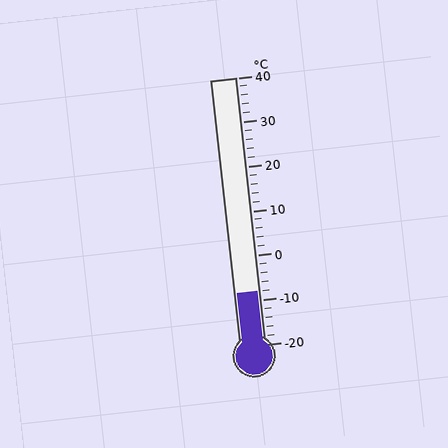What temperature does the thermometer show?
The thermometer shows approximately -8°C.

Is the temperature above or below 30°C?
The temperature is below 30°C.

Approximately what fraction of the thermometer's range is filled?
The thermometer is filled to approximately 20% of its range.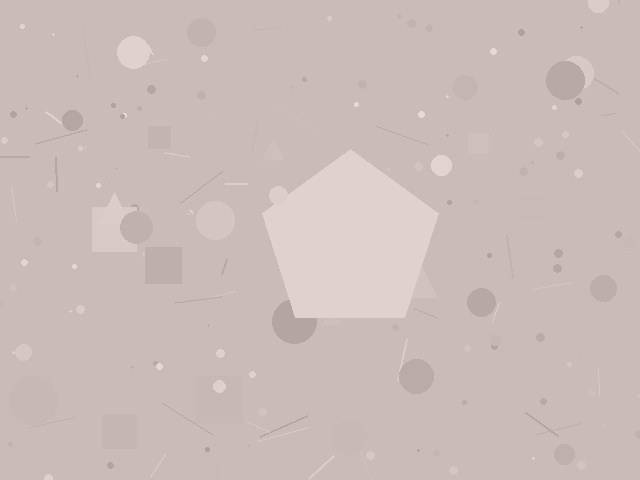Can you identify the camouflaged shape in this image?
The camouflaged shape is a pentagon.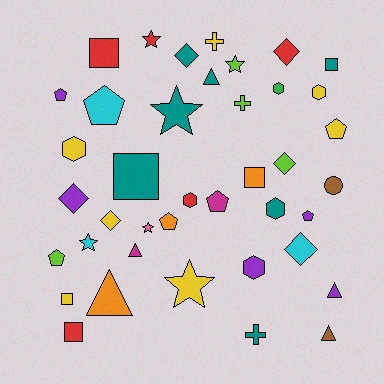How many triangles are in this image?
There are 5 triangles.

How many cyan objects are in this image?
There are 3 cyan objects.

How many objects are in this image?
There are 40 objects.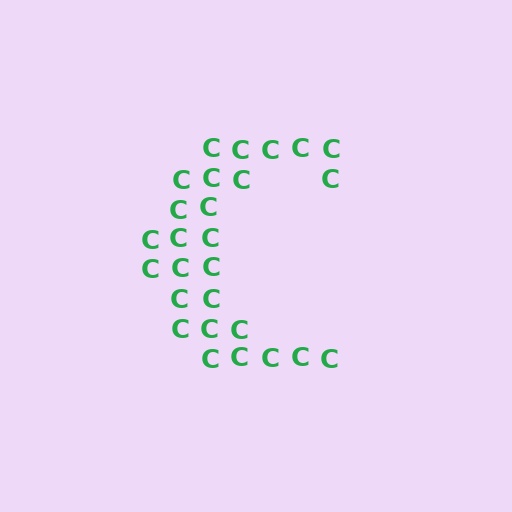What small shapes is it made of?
It is made of small letter C's.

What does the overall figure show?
The overall figure shows the letter C.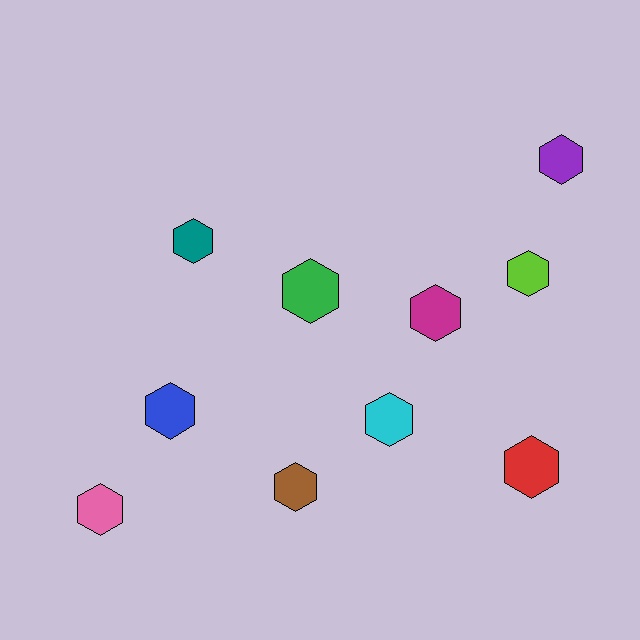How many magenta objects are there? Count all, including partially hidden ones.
There is 1 magenta object.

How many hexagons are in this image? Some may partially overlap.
There are 10 hexagons.